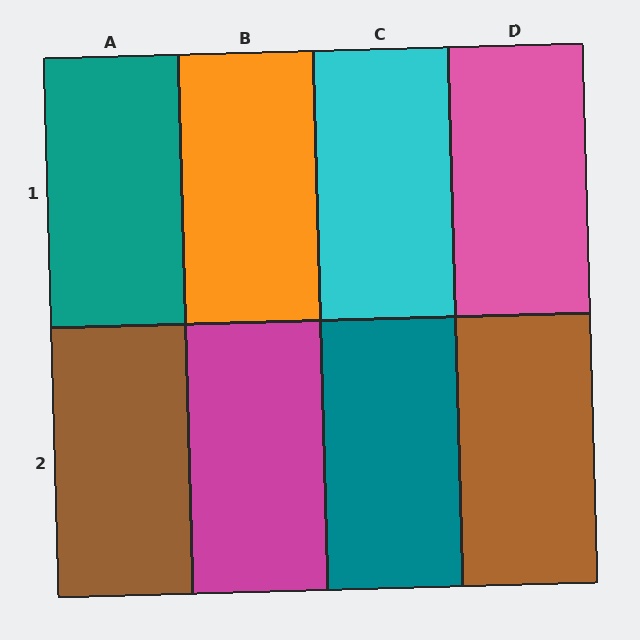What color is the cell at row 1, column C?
Cyan.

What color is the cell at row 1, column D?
Pink.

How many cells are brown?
2 cells are brown.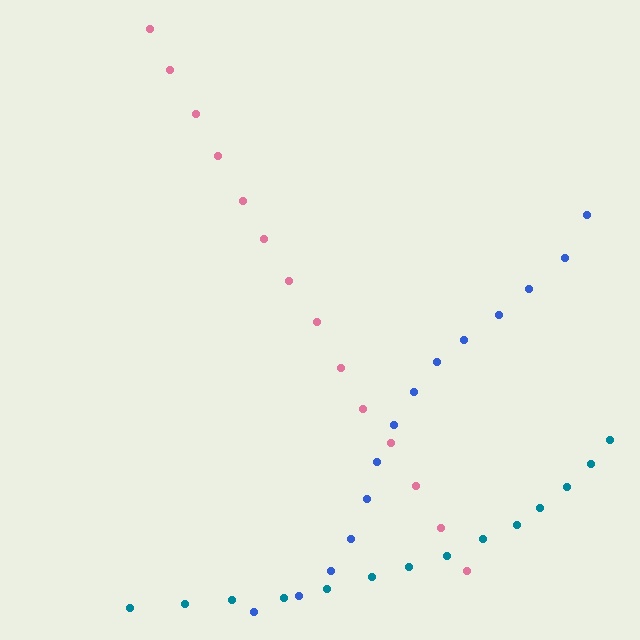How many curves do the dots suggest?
There are 3 distinct paths.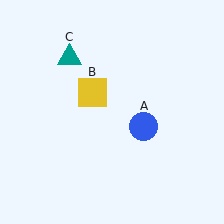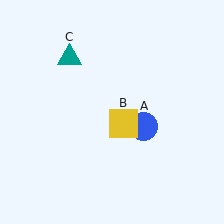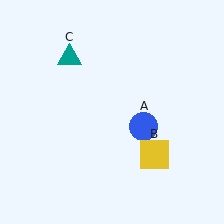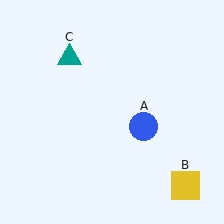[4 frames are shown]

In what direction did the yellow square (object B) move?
The yellow square (object B) moved down and to the right.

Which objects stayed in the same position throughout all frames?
Blue circle (object A) and teal triangle (object C) remained stationary.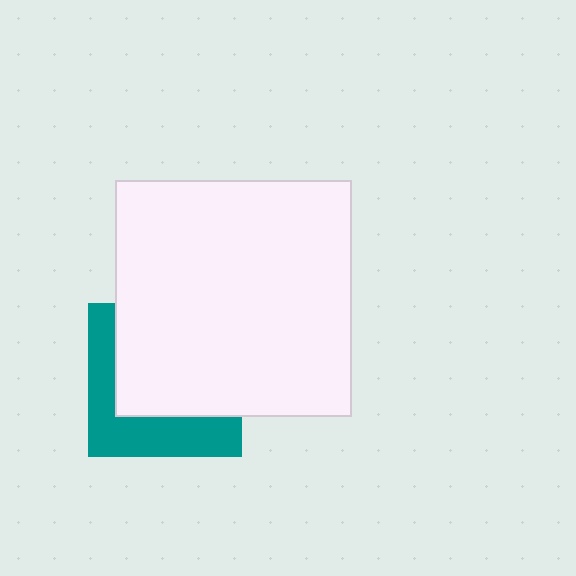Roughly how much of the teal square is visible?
A small part of it is visible (roughly 39%).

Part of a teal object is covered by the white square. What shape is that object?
It is a square.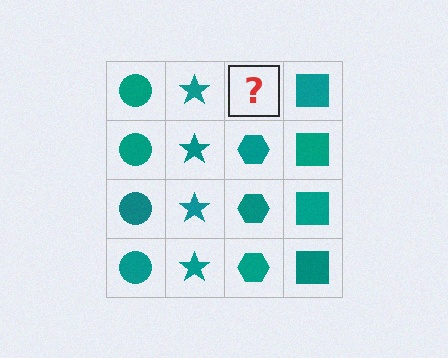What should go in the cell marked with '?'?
The missing cell should contain a teal hexagon.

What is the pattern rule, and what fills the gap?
The rule is that each column has a consistent shape. The gap should be filled with a teal hexagon.